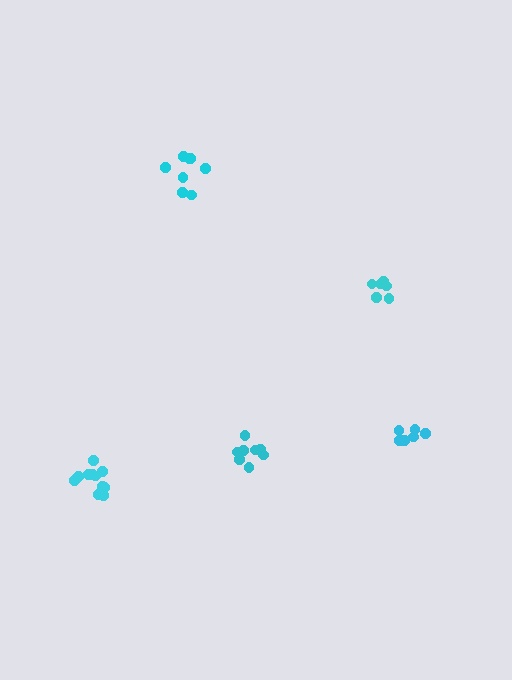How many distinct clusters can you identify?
There are 5 distinct clusters.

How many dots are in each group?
Group 1: 8 dots, Group 2: 11 dots, Group 3: 6 dots, Group 4: 8 dots, Group 5: 6 dots (39 total).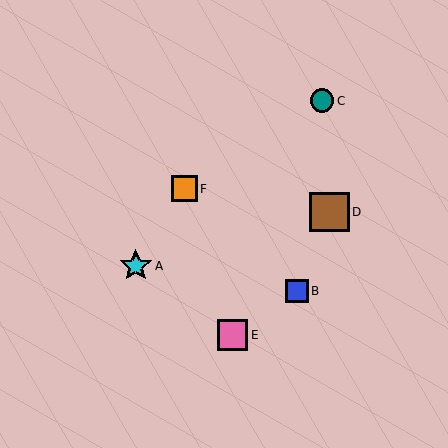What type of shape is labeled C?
Shape C is a teal circle.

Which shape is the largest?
The brown square (labeled D) is the largest.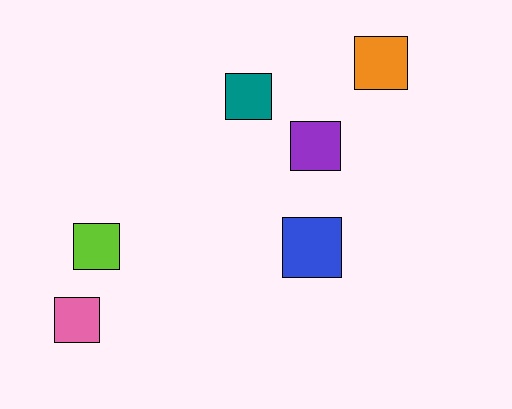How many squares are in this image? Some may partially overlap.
There are 6 squares.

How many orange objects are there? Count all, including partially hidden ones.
There is 1 orange object.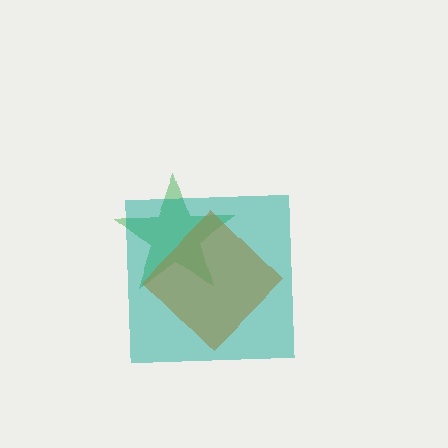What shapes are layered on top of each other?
The layered shapes are: a green star, an orange diamond, a teal square.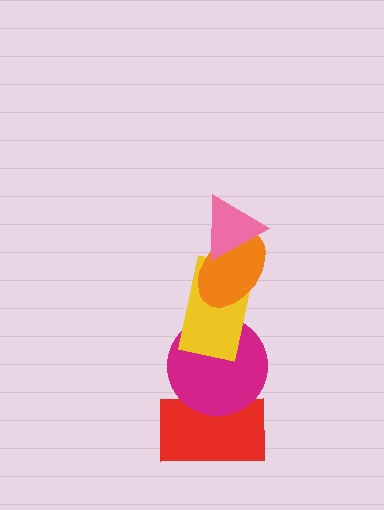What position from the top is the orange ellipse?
The orange ellipse is 2nd from the top.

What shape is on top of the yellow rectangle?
The orange ellipse is on top of the yellow rectangle.